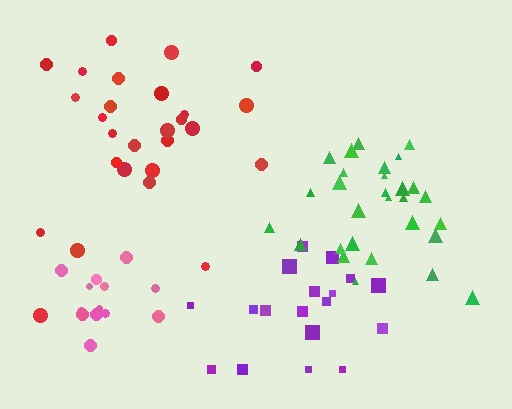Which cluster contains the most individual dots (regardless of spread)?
Green (29).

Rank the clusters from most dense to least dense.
pink, green, purple, red.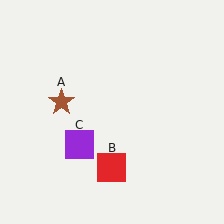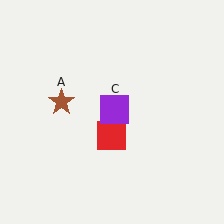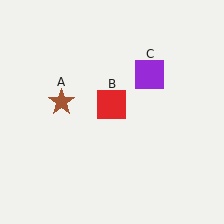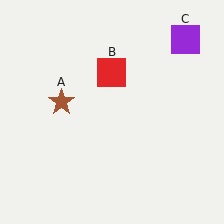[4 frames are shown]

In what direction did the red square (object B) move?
The red square (object B) moved up.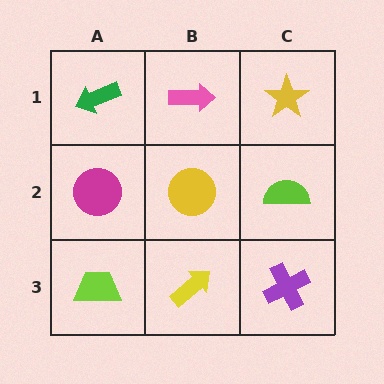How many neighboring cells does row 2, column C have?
3.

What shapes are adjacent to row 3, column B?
A yellow circle (row 2, column B), a lime trapezoid (row 3, column A), a purple cross (row 3, column C).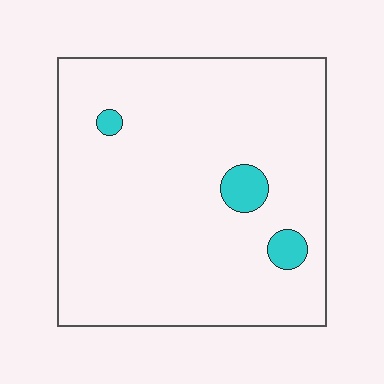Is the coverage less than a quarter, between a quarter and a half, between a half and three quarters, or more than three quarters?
Less than a quarter.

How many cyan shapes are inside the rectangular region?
3.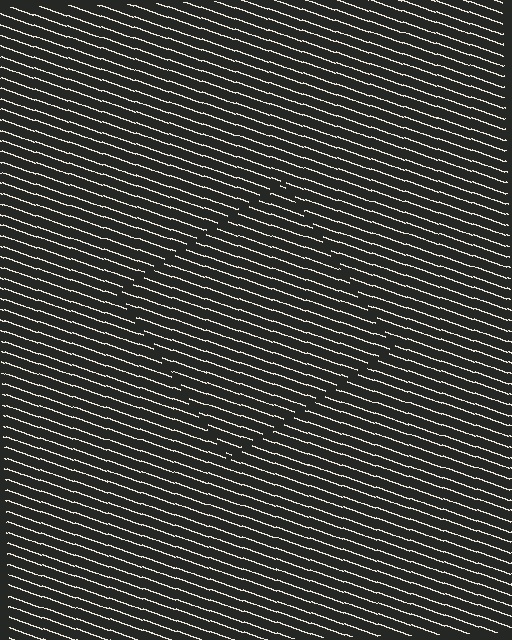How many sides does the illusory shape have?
4 sides — the line-ends trace a square.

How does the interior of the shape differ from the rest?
The interior of the shape contains the same grating, shifted by half a period — the contour is defined by the phase discontinuity where line-ends from the inner and outer gratings abut.